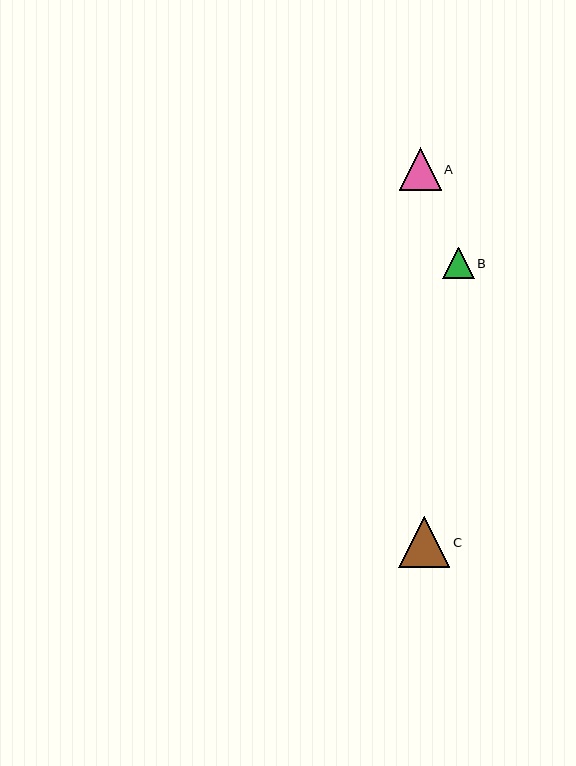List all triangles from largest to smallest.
From largest to smallest: C, A, B.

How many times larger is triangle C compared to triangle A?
Triangle C is approximately 1.2 times the size of triangle A.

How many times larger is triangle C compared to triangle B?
Triangle C is approximately 1.6 times the size of triangle B.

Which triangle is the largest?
Triangle C is the largest with a size of approximately 51 pixels.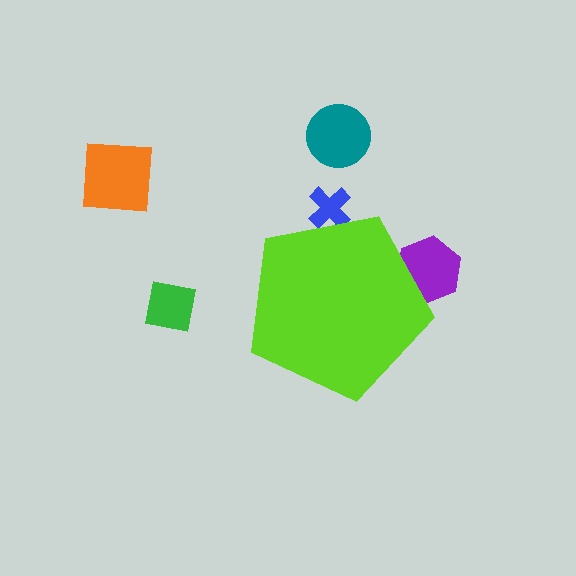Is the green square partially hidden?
No, the green square is fully visible.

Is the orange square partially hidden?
No, the orange square is fully visible.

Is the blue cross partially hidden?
Yes, the blue cross is partially hidden behind the lime pentagon.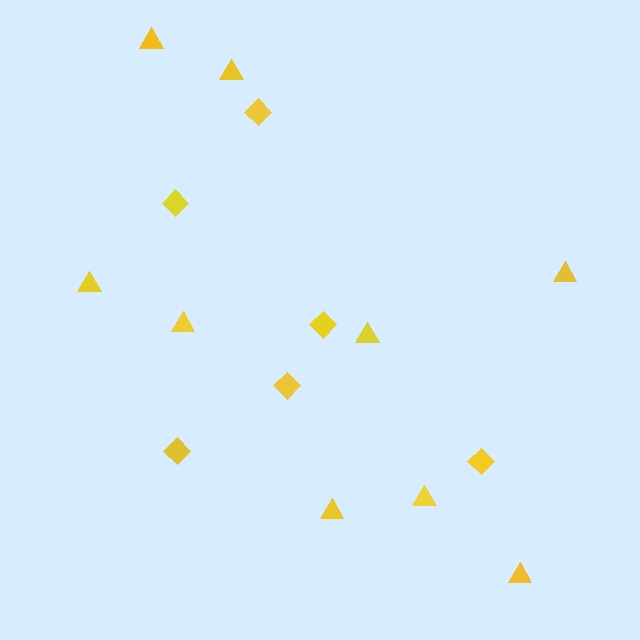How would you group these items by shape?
There are 2 groups: one group of diamonds (6) and one group of triangles (9).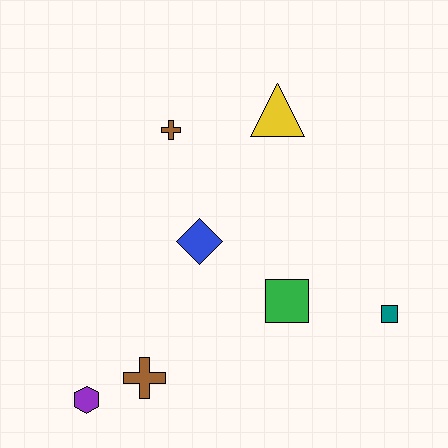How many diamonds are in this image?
There is 1 diamond.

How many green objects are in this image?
There is 1 green object.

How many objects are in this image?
There are 7 objects.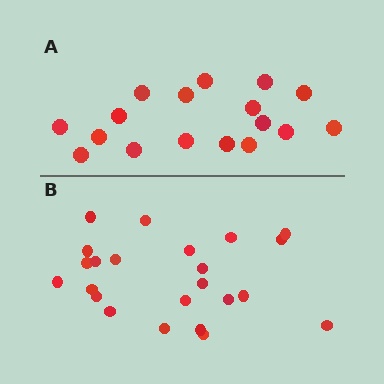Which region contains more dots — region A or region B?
Region B (the bottom region) has more dots.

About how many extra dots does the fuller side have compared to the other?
Region B has about 6 more dots than region A.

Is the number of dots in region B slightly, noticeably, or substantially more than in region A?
Region B has noticeably more, but not dramatically so. The ratio is roughly 1.4 to 1.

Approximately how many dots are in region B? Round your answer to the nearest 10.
About 20 dots. (The exact count is 23, which rounds to 20.)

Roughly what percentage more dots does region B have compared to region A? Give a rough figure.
About 35% more.